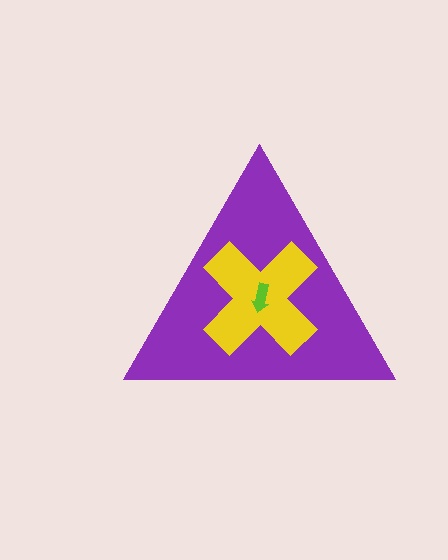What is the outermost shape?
The purple triangle.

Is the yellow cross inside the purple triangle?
Yes.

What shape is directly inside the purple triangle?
The yellow cross.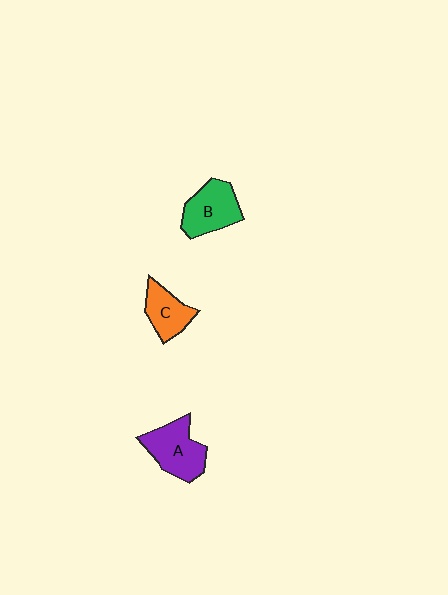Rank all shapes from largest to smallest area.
From largest to smallest: A (purple), B (green), C (orange).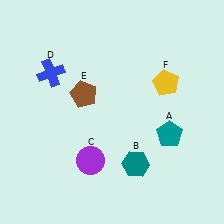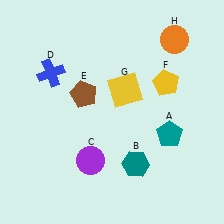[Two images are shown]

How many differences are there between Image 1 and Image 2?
There are 2 differences between the two images.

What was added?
A yellow square (G), an orange circle (H) were added in Image 2.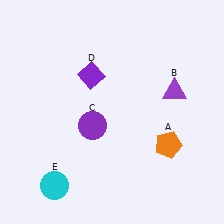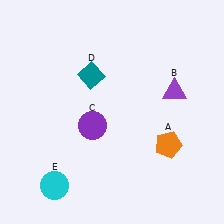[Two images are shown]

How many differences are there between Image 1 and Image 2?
There is 1 difference between the two images.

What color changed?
The diamond (D) changed from purple in Image 1 to teal in Image 2.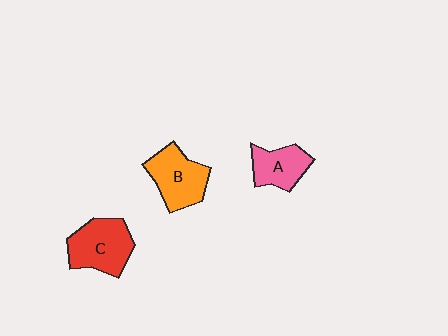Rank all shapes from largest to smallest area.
From largest to smallest: C (red), B (orange), A (pink).